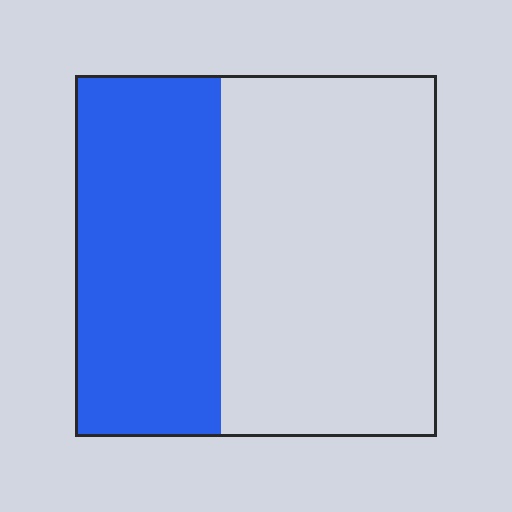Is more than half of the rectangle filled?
No.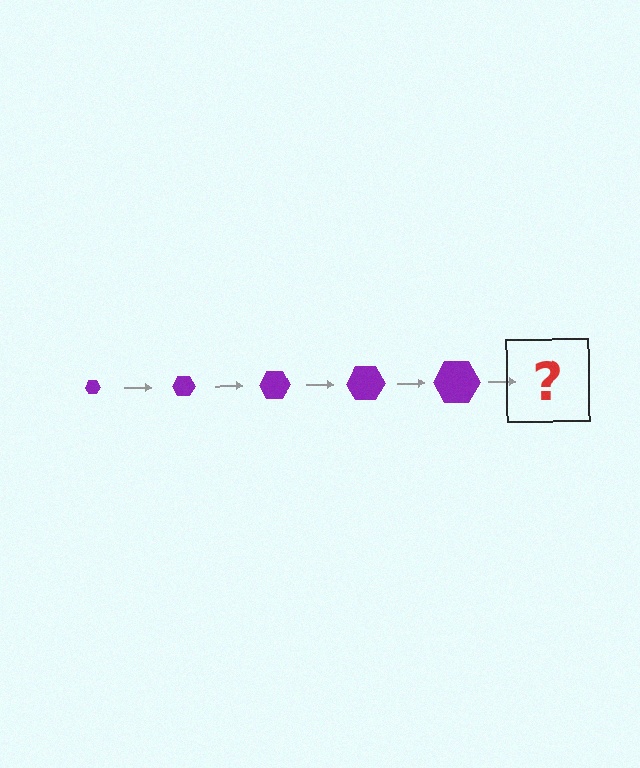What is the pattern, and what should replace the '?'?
The pattern is that the hexagon gets progressively larger each step. The '?' should be a purple hexagon, larger than the previous one.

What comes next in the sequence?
The next element should be a purple hexagon, larger than the previous one.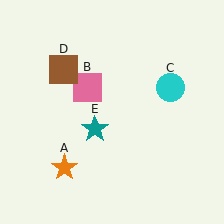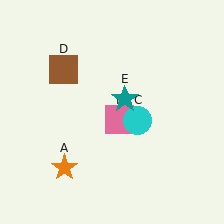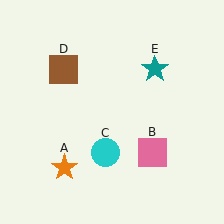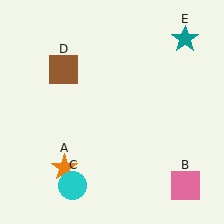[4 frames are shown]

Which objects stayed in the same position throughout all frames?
Orange star (object A) and brown square (object D) remained stationary.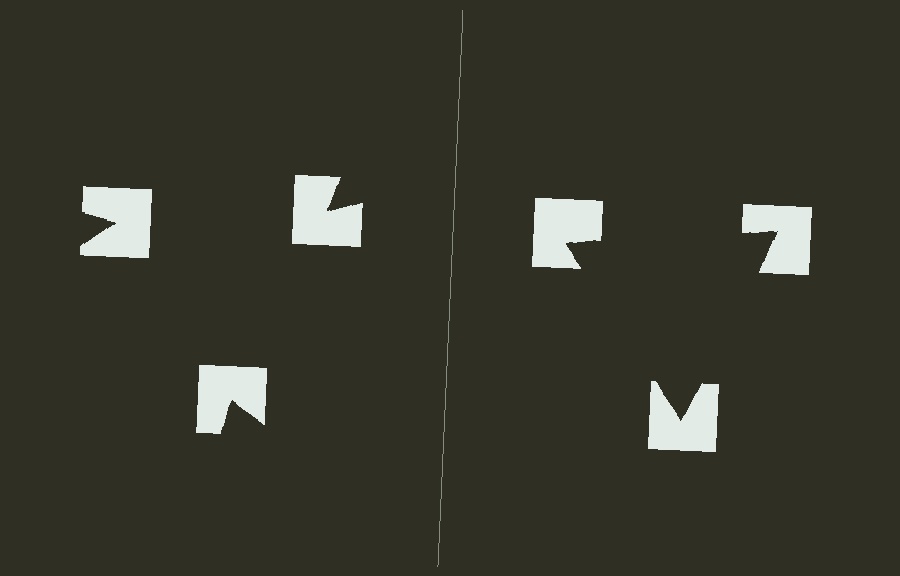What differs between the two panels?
The notched squares are positioned identically on both sides; only the wedge orientations differ. On the right they align to a triangle; on the left they are misaligned.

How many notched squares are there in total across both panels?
6 — 3 on each side.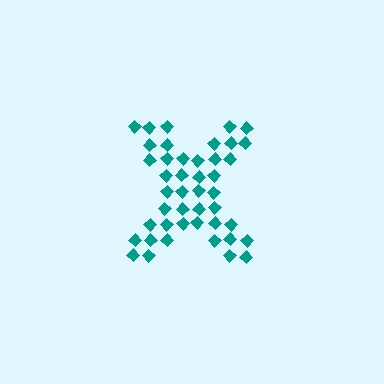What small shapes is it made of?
It is made of small diamonds.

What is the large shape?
The large shape is the letter X.